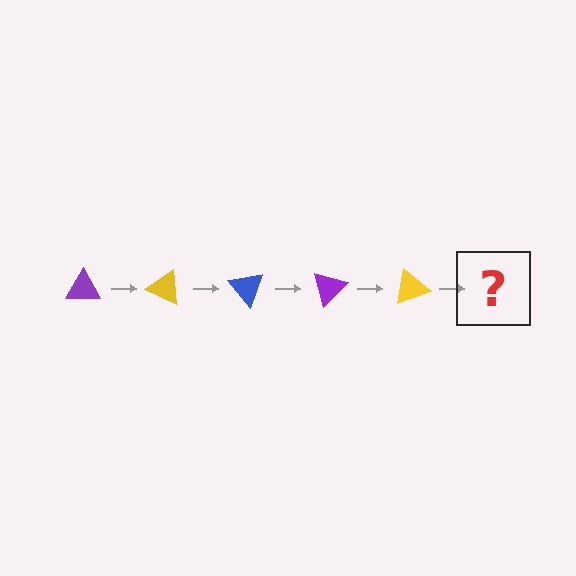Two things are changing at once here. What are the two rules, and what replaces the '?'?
The two rules are that it rotates 25 degrees each step and the color cycles through purple, yellow, and blue. The '?' should be a blue triangle, rotated 125 degrees from the start.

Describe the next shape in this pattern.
It should be a blue triangle, rotated 125 degrees from the start.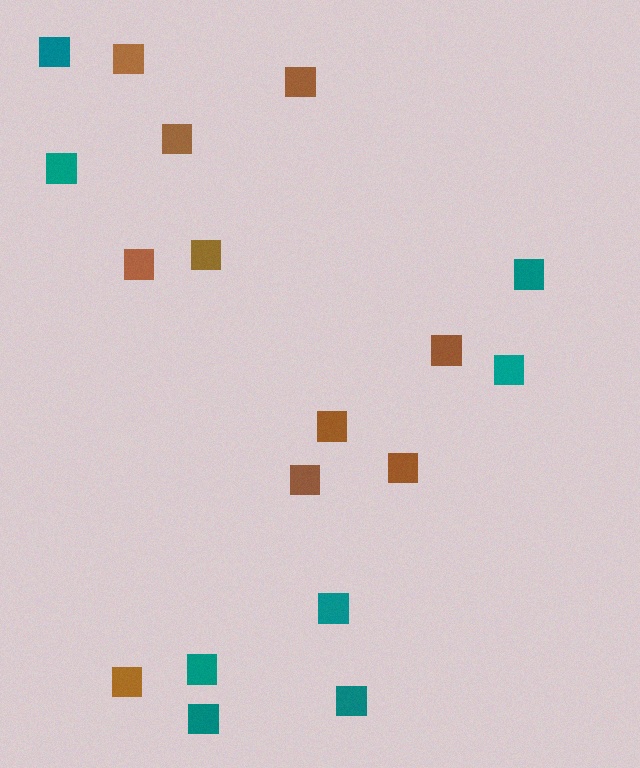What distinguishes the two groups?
There are 2 groups: one group of brown squares (10) and one group of teal squares (8).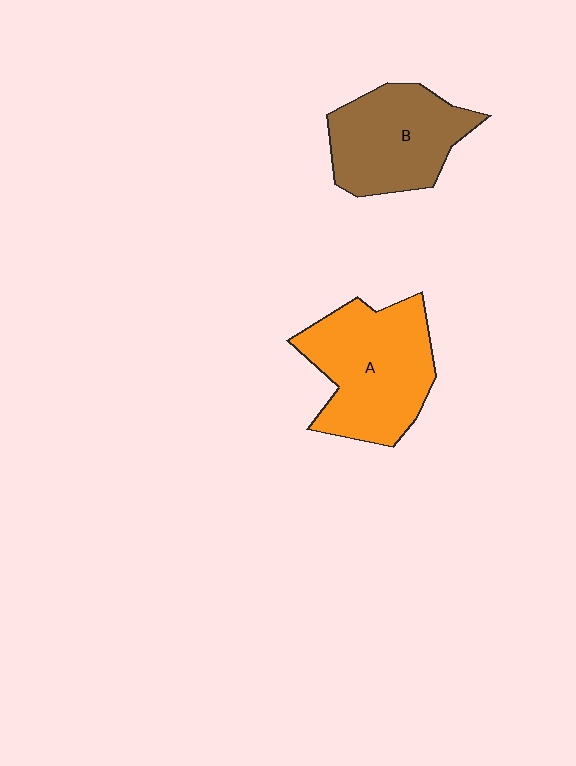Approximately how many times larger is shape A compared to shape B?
Approximately 1.2 times.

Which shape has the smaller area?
Shape B (brown).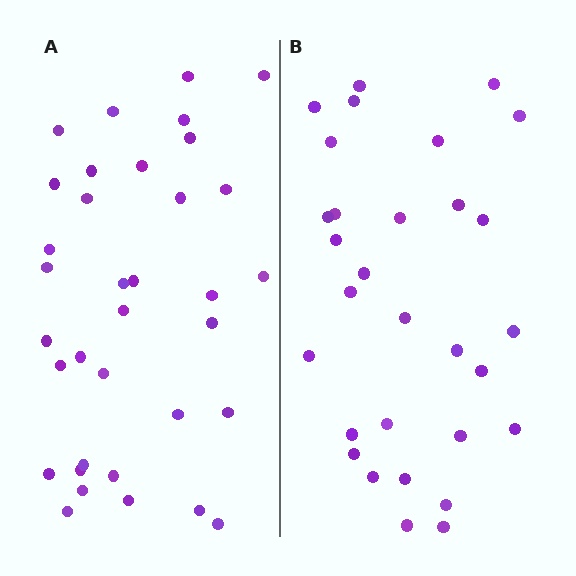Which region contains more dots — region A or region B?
Region A (the left region) has more dots.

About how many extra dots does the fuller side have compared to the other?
Region A has about 5 more dots than region B.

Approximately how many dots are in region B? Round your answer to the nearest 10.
About 30 dots.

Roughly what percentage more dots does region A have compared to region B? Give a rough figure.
About 15% more.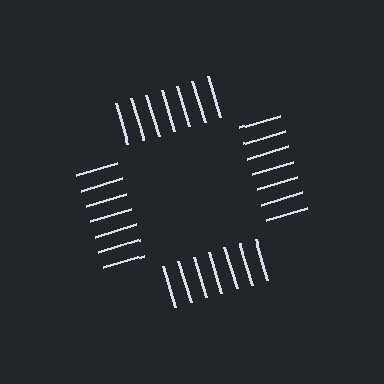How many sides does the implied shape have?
4 sides — the line-ends trace a square.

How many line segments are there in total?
28 — 7 along each of the 4 edges.